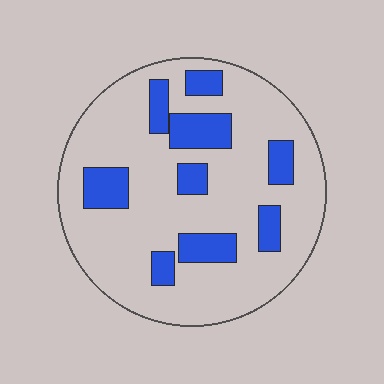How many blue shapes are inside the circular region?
9.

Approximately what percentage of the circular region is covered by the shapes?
Approximately 20%.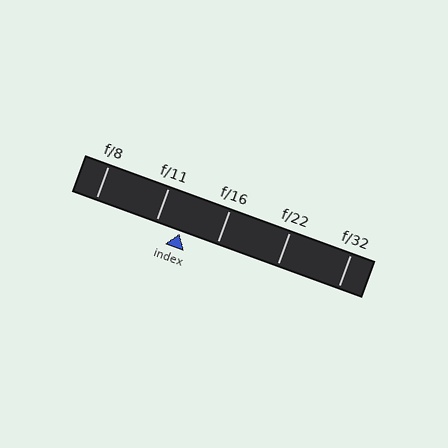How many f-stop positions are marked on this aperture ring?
There are 5 f-stop positions marked.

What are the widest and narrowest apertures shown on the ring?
The widest aperture shown is f/8 and the narrowest is f/32.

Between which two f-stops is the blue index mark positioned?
The index mark is between f/11 and f/16.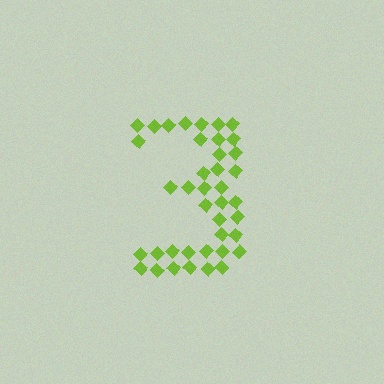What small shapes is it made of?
It is made of small diamonds.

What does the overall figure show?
The overall figure shows the digit 3.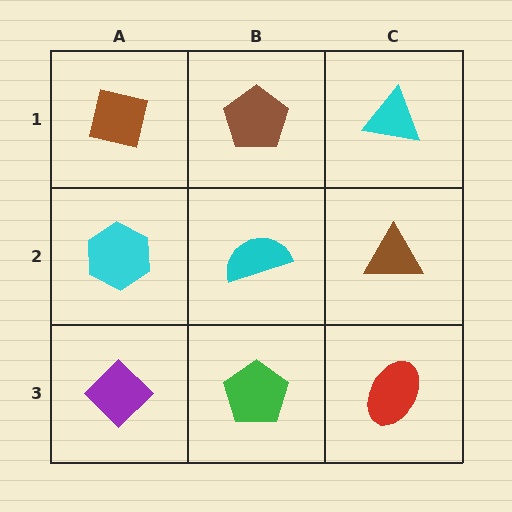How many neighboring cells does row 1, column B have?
3.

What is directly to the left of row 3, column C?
A green pentagon.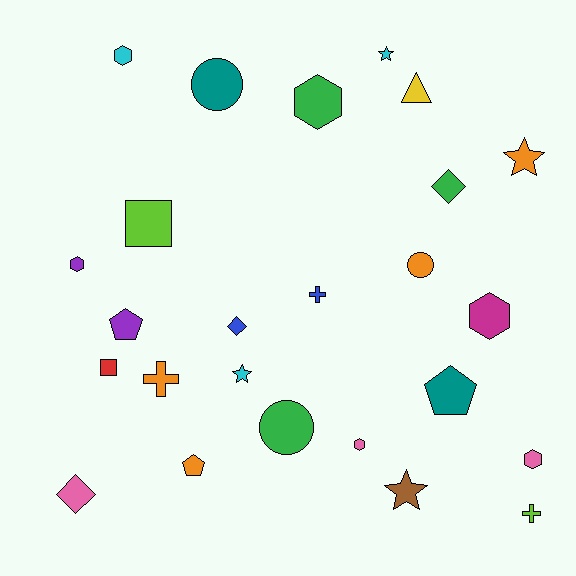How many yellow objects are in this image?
There is 1 yellow object.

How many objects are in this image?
There are 25 objects.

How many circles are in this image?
There are 3 circles.